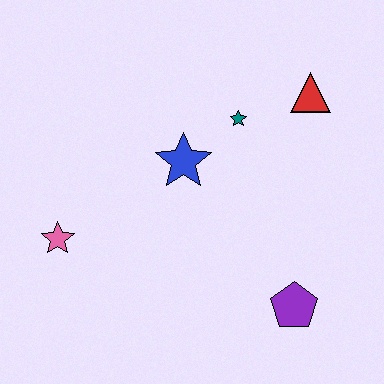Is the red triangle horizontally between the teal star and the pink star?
No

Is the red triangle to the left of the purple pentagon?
No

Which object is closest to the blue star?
The teal star is closest to the blue star.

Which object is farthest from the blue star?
The purple pentagon is farthest from the blue star.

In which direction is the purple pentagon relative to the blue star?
The purple pentagon is below the blue star.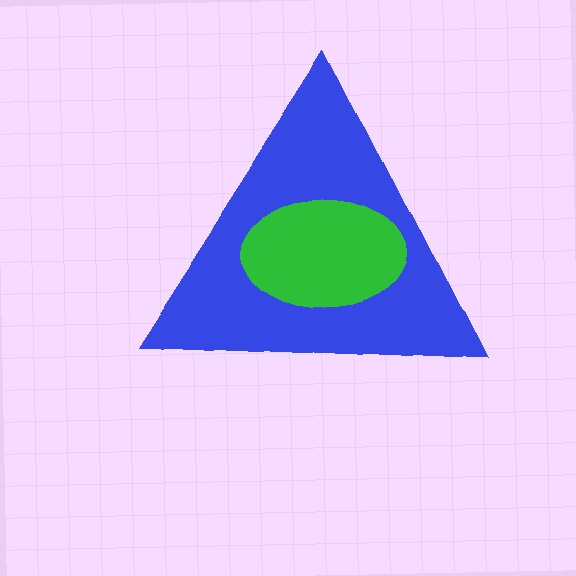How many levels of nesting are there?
2.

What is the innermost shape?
The green ellipse.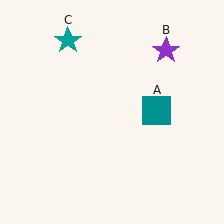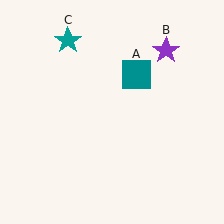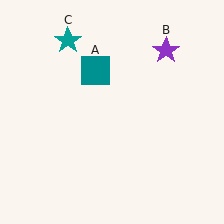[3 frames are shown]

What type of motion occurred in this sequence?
The teal square (object A) rotated counterclockwise around the center of the scene.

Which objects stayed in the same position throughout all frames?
Purple star (object B) and teal star (object C) remained stationary.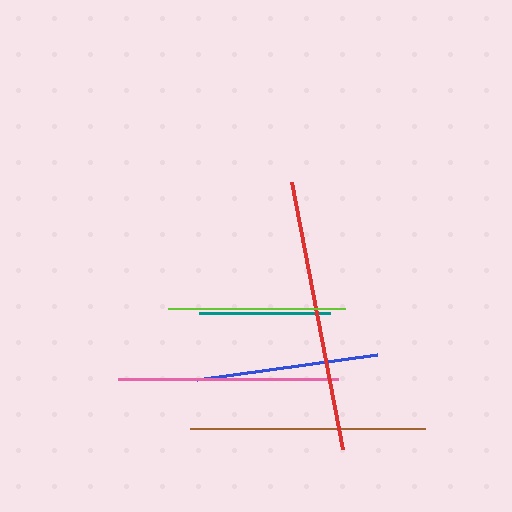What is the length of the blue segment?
The blue segment is approximately 181 pixels long.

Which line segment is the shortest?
The teal line is the shortest at approximately 131 pixels.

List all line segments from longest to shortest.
From longest to shortest: red, brown, pink, blue, lime, teal.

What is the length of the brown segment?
The brown segment is approximately 234 pixels long.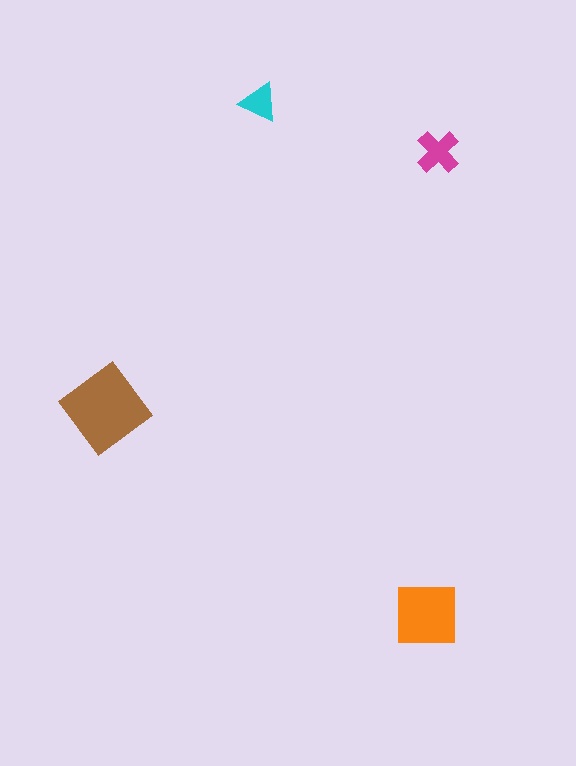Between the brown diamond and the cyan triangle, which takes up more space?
The brown diamond.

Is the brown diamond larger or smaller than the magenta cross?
Larger.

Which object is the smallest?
The cyan triangle.